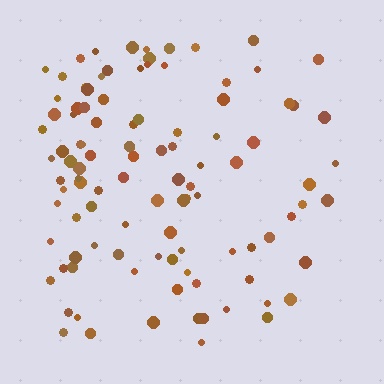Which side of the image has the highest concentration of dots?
The left.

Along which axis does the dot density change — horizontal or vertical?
Horizontal.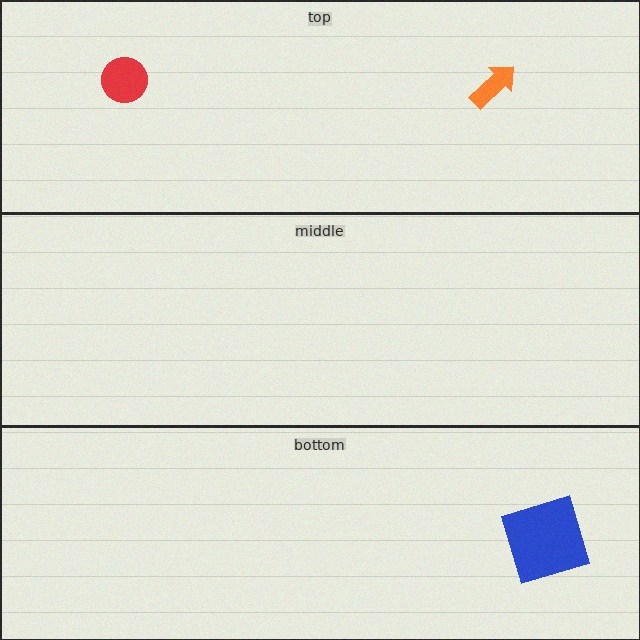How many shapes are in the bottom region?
1.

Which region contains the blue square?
The bottom region.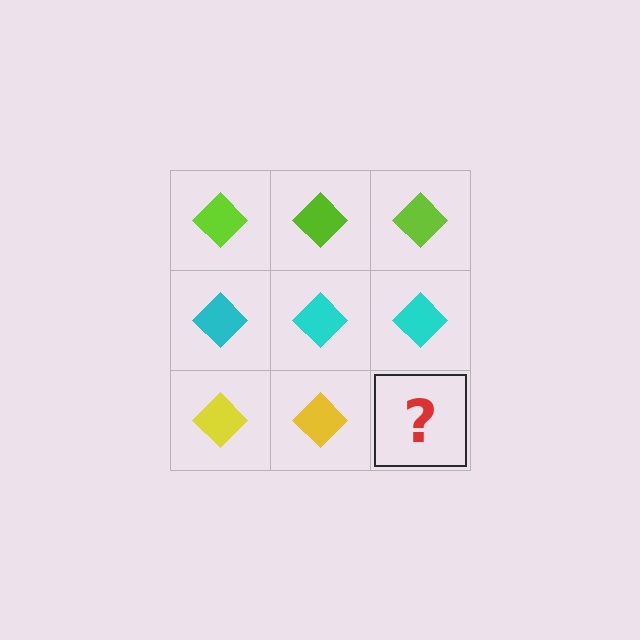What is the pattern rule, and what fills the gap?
The rule is that each row has a consistent color. The gap should be filled with a yellow diamond.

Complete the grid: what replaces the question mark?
The question mark should be replaced with a yellow diamond.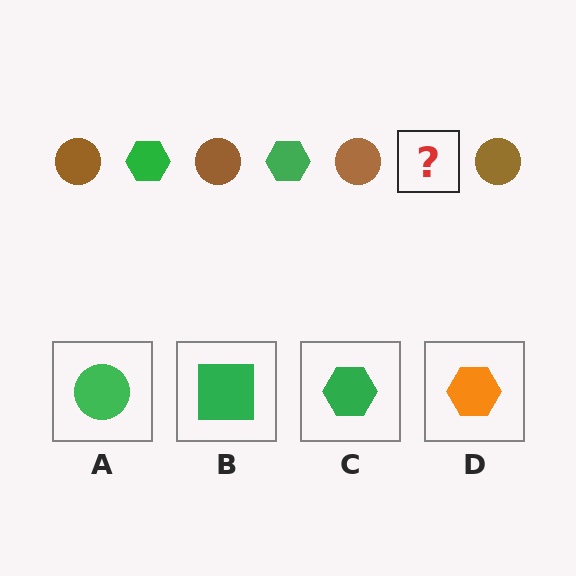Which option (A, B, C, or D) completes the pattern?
C.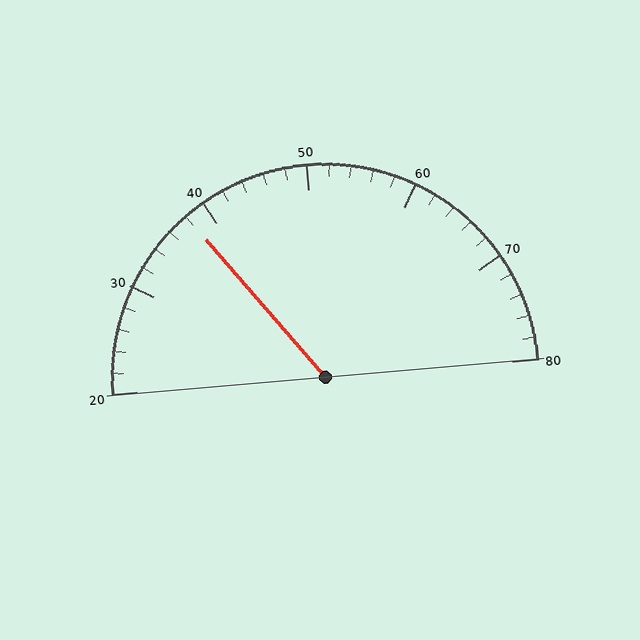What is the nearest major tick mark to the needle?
The nearest major tick mark is 40.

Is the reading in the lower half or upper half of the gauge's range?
The reading is in the lower half of the range (20 to 80).